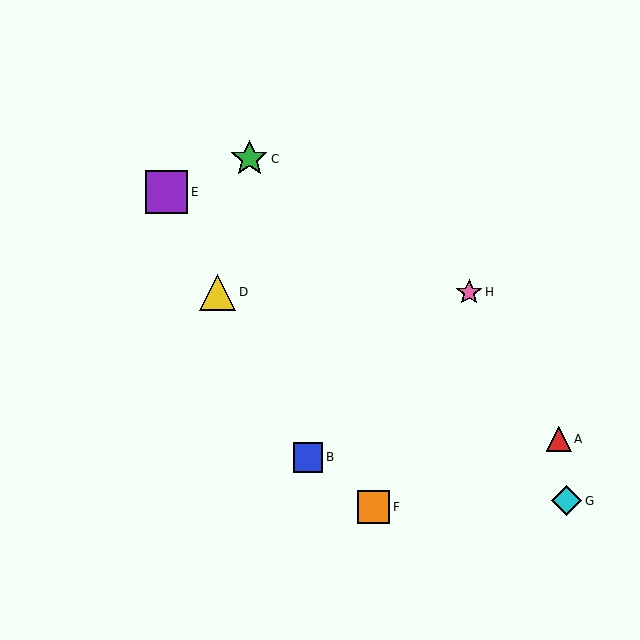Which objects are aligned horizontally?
Objects D, H are aligned horizontally.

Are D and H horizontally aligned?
Yes, both are at y≈292.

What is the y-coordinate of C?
Object C is at y≈159.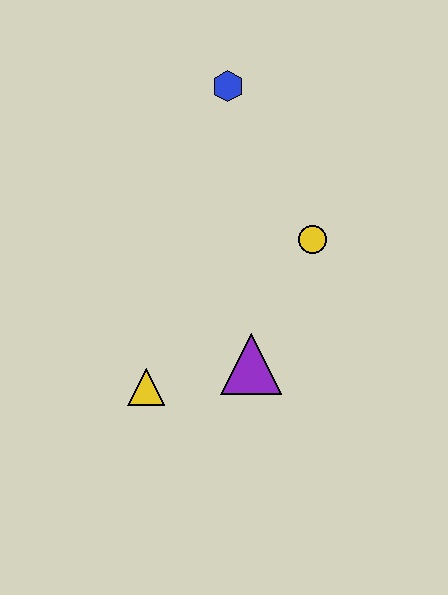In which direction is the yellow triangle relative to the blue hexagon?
The yellow triangle is below the blue hexagon.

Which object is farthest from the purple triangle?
The blue hexagon is farthest from the purple triangle.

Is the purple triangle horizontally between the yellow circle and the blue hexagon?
Yes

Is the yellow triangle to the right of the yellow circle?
No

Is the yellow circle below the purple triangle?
No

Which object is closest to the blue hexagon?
The yellow circle is closest to the blue hexagon.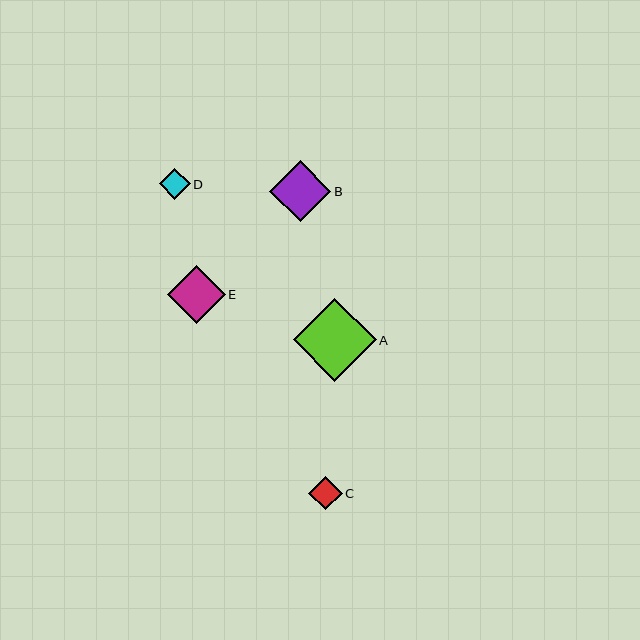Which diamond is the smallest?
Diamond D is the smallest with a size of approximately 31 pixels.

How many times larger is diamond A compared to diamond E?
Diamond A is approximately 1.5 times the size of diamond E.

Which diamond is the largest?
Diamond A is the largest with a size of approximately 83 pixels.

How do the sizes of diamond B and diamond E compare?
Diamond B and diamond E are approximately the same size.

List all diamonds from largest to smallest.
From largest to smallest: A, B, E, C, D.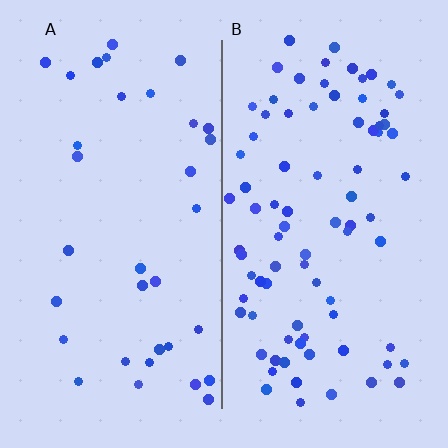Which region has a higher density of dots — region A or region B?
B (the right).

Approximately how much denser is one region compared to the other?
Approximately 2.4× — region B over region A.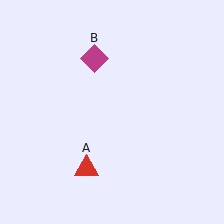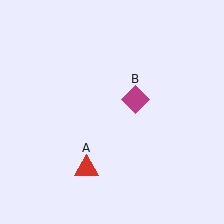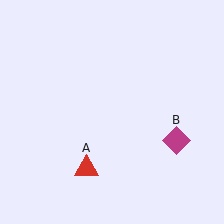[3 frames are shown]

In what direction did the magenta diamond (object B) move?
The magenta diamond (object B) moved down and to the right.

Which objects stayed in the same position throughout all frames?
Red triangle (object A) remained stationary.